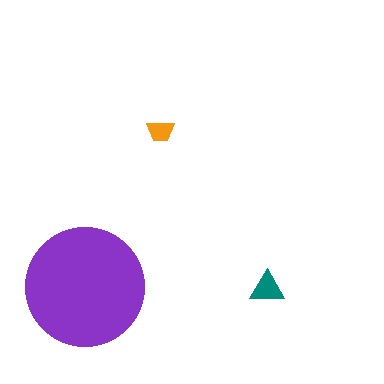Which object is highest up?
The orange trapezoid is topmost.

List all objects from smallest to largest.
The orange trapezoid, the teal triangle, the purple circle.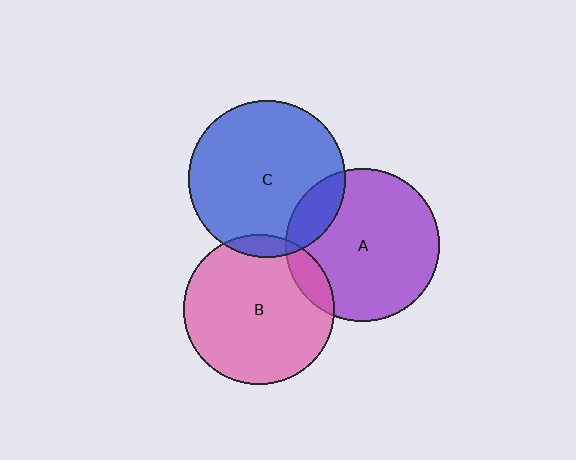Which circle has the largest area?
Circle C (blue).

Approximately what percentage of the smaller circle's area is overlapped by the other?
Approximately 15%.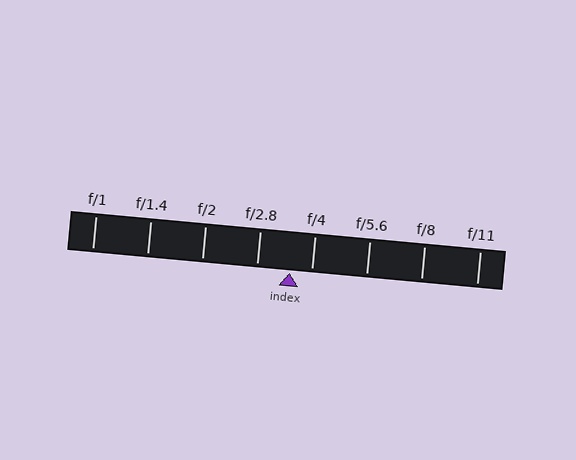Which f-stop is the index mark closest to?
The index mark is closest to f/4.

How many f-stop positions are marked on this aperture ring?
There are 8 f-stop positions marked.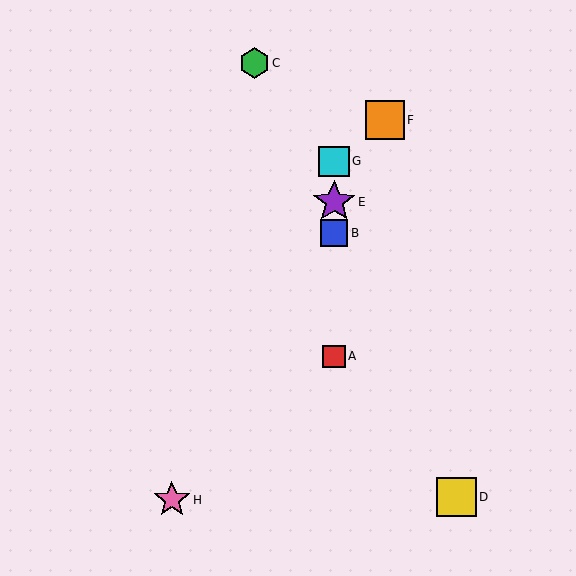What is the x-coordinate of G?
Object G is at x≈334.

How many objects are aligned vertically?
4 objects (A, B, E, G) are aligned vertically.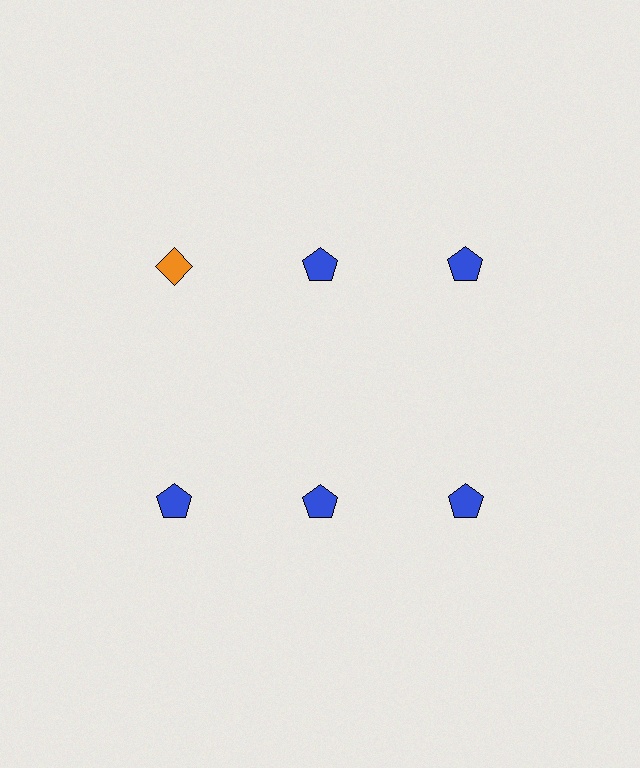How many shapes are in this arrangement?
There are 6 shapes arranged in a grid pattern.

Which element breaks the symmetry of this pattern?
The orange diamond in the top row, leftmost column breaks the symmetry. All other shapes are blue pentagons.